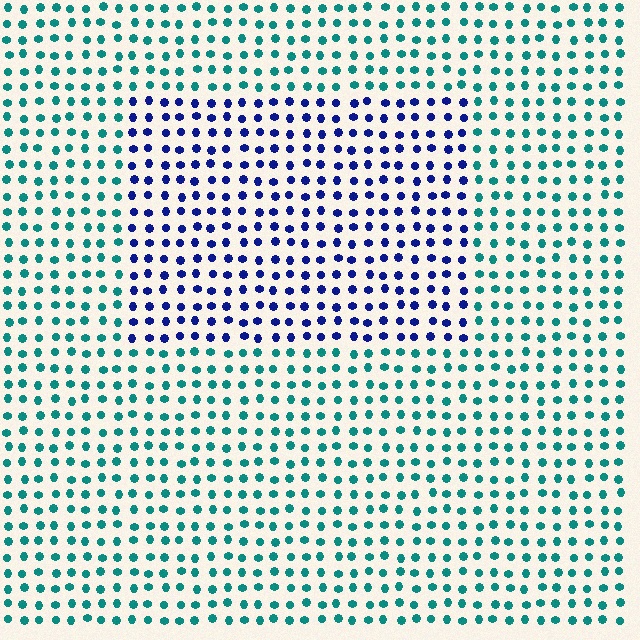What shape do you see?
I see a rectangle.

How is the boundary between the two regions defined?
The boundary is defined purely by a slight shift in hue (about 60 degrees). Spacing, size, and orientation are identical on both sides.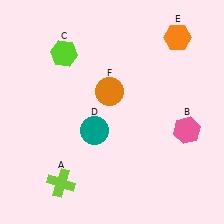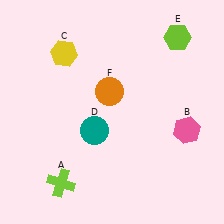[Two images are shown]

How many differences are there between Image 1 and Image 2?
There are 2 differences between the two images.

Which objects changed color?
C changed from lime to yellow. E changed from orange to lime.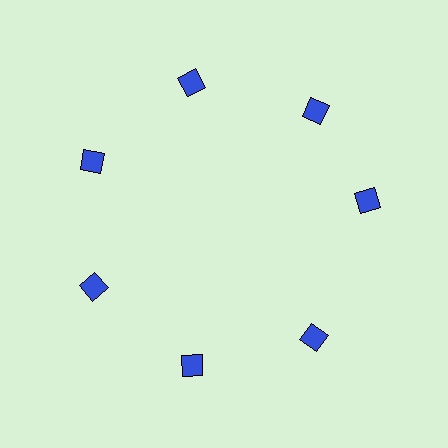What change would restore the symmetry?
The symmetry would be restored by rotating it back into even spacing with its neighbors so that all 7 squares sit at equal angles and equal distance from the center.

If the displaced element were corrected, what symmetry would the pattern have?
It would have 7-fold rotational symmetry — the pattern would map onto itself every 51 degrees.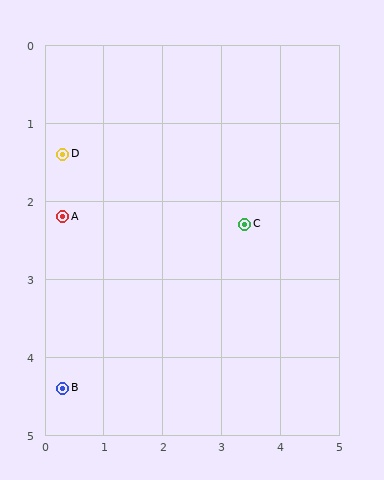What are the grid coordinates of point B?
Point B is at approximately (0.3, 4.4).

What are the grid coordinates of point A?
Point A is at approximately (0.3, 2.2).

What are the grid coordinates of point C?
Point C is at approximately (3.4, 2.3).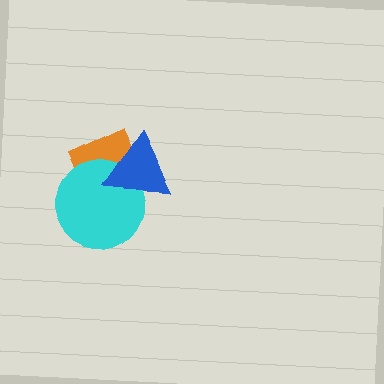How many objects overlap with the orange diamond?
2 objects overlap with the orange diamond.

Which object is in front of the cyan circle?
The blue triangle is in front of the cyan circle.